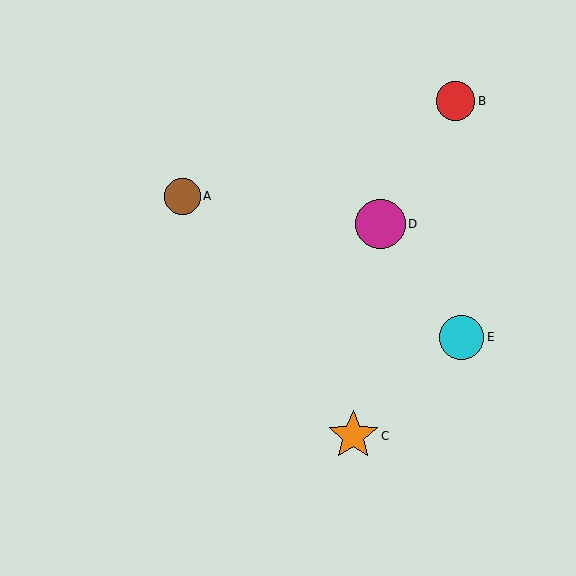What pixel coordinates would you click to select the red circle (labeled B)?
Click at (455, 101) to select the red circle B.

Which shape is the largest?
The orange star (labeled C) is the largest.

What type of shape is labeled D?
Shape D is a magenta circle.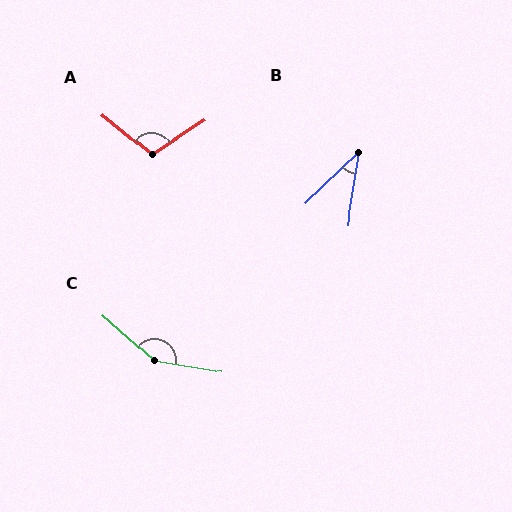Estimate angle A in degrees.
Approximately 108 degrees.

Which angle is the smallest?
B, at approximately 37 degrees.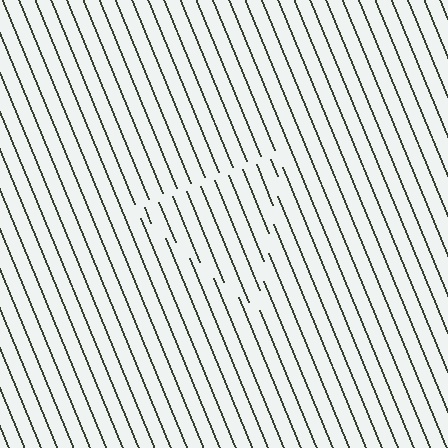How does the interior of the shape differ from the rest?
The interior of the shape contains the same grating, shifted by half a period — the contour is defined by the phase discontinuity where line-ends from the inner and outer gratings abut.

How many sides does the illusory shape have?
3 sides — the line-ends trace a triangle.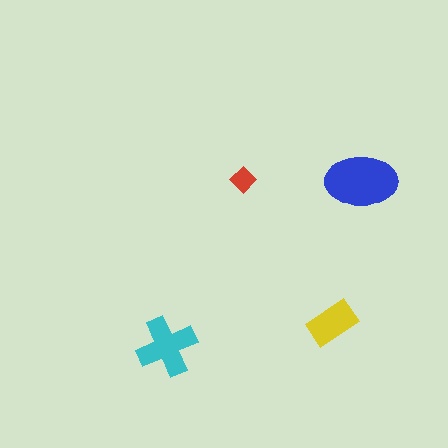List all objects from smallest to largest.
The red diamond, the yellow rectangle, the cyan cross, the blue ellipse.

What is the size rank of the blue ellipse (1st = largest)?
1st.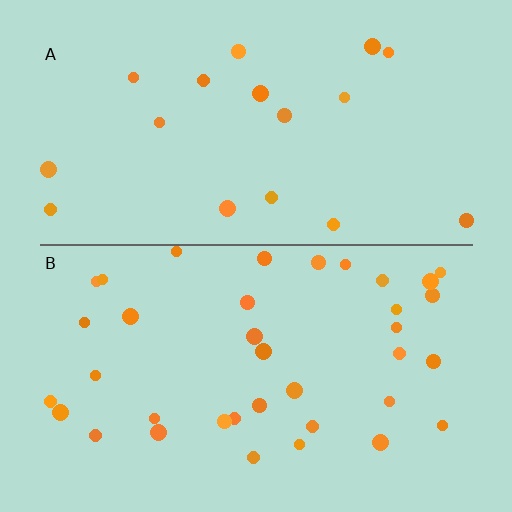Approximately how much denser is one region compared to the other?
Approximately 2.1× — region B over region A.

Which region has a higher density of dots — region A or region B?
B (the bottom).